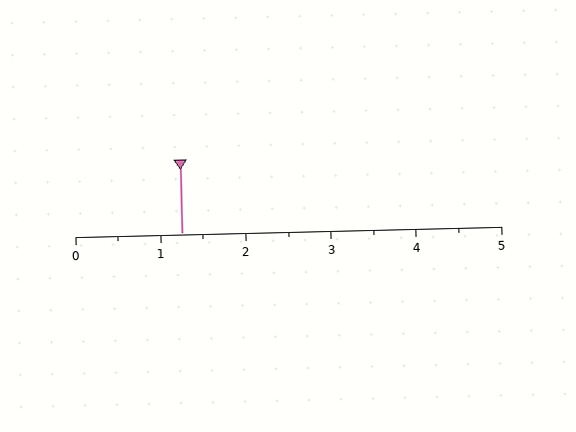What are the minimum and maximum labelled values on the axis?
The axis runs from 0 to 5.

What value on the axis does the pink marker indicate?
The marker indicates approximately 1.2.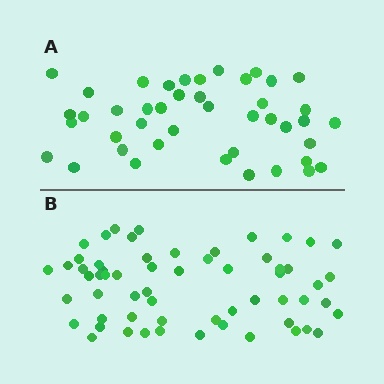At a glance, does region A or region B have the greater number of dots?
Region B (the bottom region) has more dots.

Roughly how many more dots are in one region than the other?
Region B has approximately 15 more dots than region A.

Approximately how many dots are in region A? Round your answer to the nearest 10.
About 40 dots. (The exact count is 43, which rounds to 40.)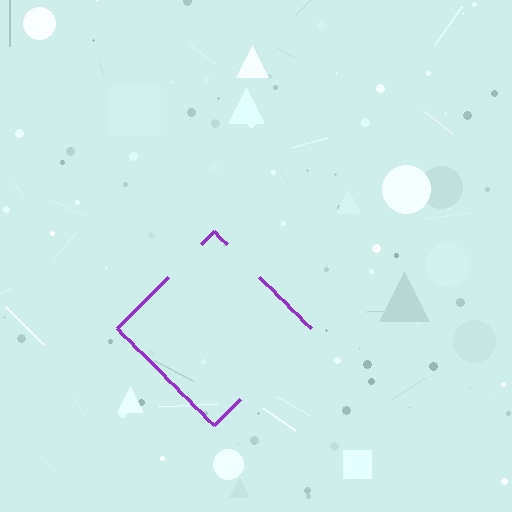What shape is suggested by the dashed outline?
The dashed outline suggests a diamond.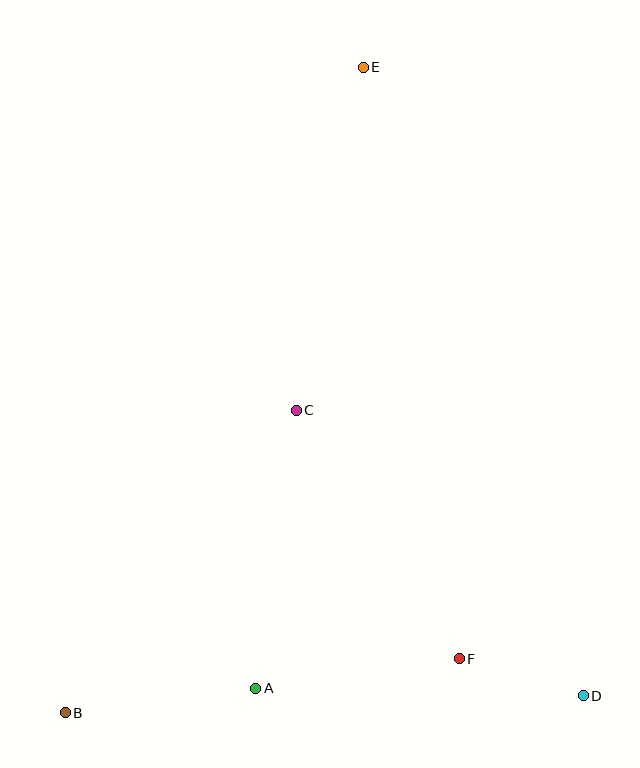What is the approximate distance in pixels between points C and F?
The distance between C and F is approximately 297 pixels.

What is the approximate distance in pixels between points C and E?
The distance between C and E is approximately 350 pixels.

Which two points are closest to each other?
Points D and F are closest to each other.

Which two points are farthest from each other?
Points B and E are farthest from each other.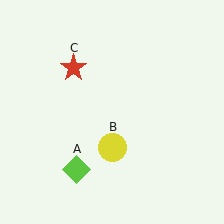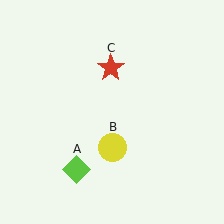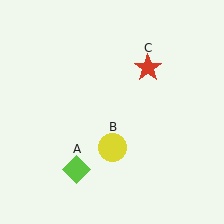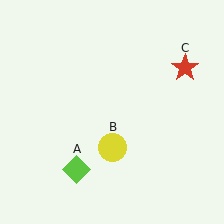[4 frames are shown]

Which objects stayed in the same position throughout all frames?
Lime diamond (object A) and yellow circle (object B) remained stationary.